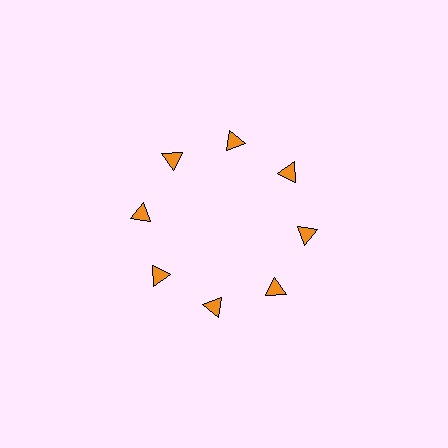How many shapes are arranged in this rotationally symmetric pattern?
There are 8 shapes, arranged in 8 groups of 1.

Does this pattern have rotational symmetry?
Yes, this pattern has 8-fold rotational symmetry. It looks the same after rotating 45 degrees around the center.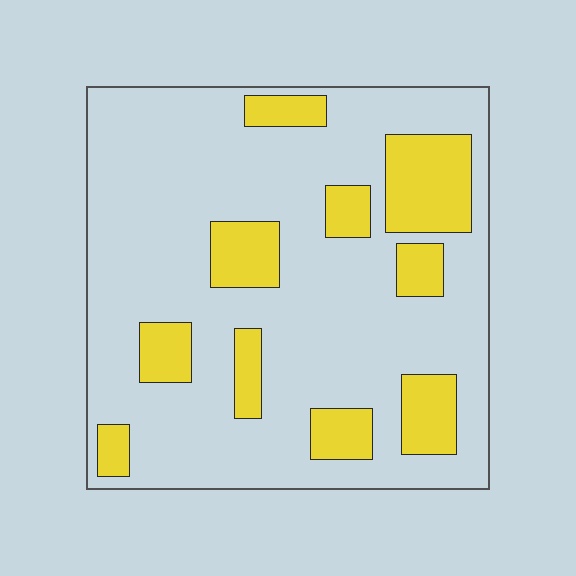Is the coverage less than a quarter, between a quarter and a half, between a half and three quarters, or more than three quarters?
Less than a quarter.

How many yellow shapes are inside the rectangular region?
10.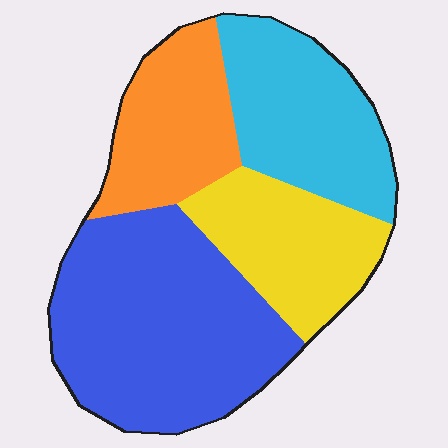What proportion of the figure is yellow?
Yellow takes up between a sixth and a third of the figure.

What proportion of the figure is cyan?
Cyan takes up between a sixth and a third of the figure.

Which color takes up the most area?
Blue, at roughly 40%.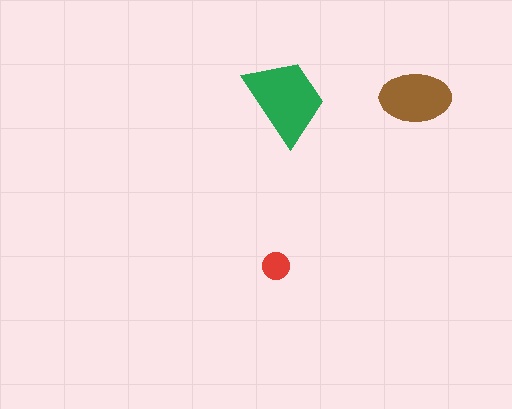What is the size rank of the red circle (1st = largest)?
3rd.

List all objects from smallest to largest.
The red circle, the brown ellipse, the green trapezoid.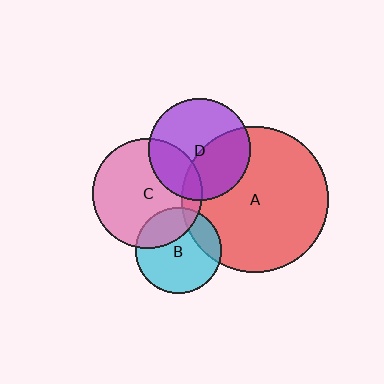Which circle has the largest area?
Circle A (red).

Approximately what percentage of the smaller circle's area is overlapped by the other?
Approximately 40%.